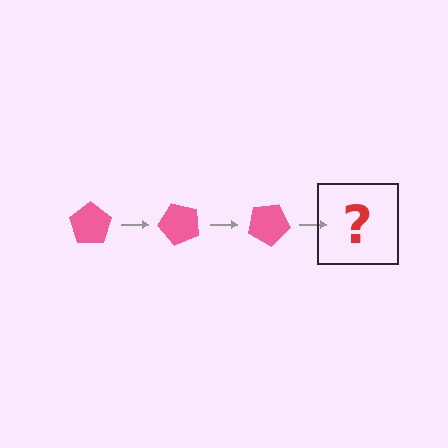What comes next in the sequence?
The next element should be a pink pentagon rotated 150 degrees.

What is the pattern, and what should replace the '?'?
The pattern is that the pentagon rotates 50 degrees each step. The '?' should be a pink pentagon rotated 150 degrees.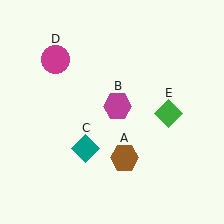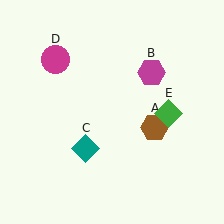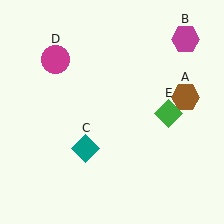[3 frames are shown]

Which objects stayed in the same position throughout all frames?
Teal diamond (object C) and magenta circle (object D) and green diamond (object E) remained stationary.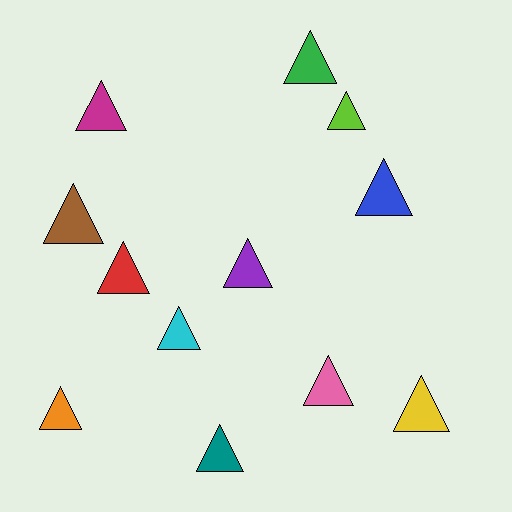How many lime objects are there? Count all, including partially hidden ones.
There is 1 lime object.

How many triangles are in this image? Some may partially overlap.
There are 12 triangles.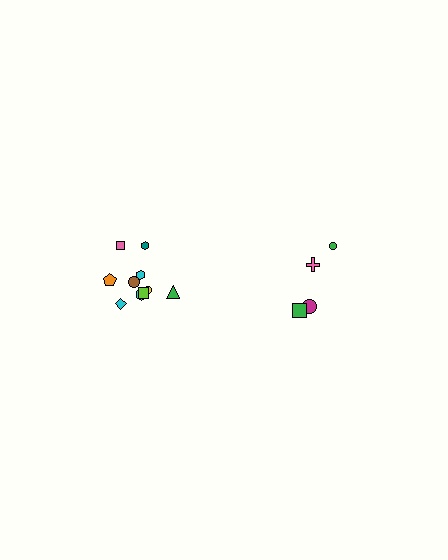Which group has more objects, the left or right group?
The left group.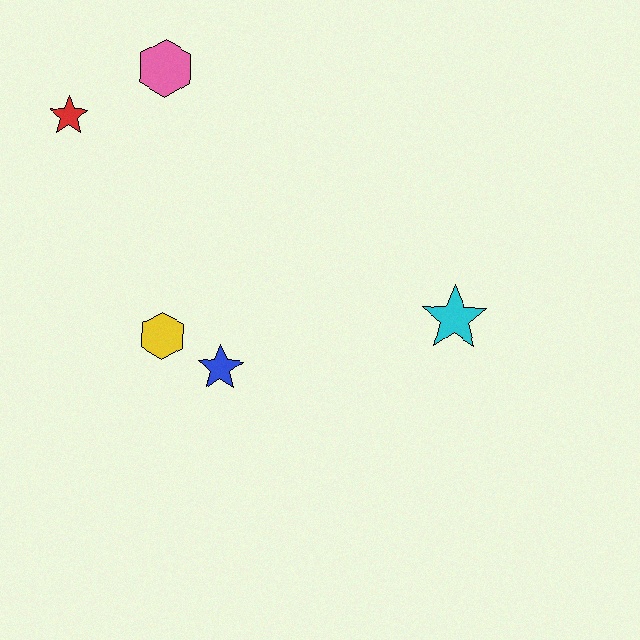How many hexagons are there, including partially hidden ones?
There are 2 hexagons.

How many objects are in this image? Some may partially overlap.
There are 5 objects.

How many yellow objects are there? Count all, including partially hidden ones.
There is 1 yellow object.